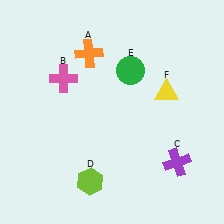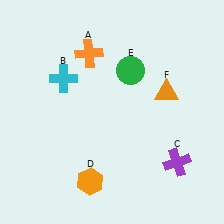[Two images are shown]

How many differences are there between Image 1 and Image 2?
There are 3 differences between the two images.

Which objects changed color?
B changed from pink to cyan. D changed from lime to orange. F changed from yellow to orange.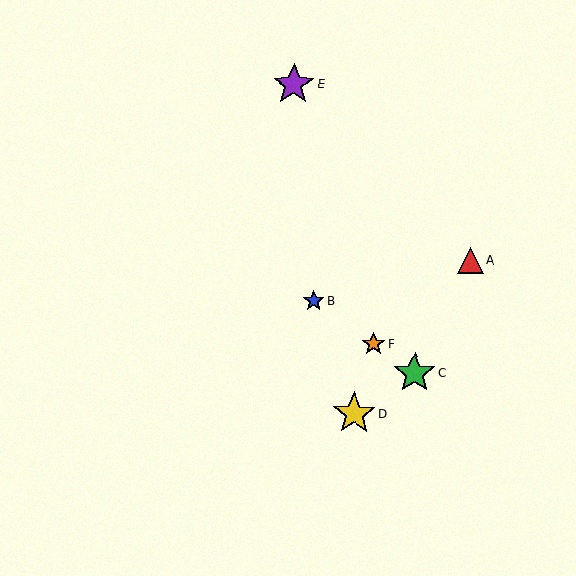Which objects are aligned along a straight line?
Objects B, C, F are aligned along a straight line.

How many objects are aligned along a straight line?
3 objects (B, C, F) are aligned along a straight line.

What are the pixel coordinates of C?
Object C is at (415, 373).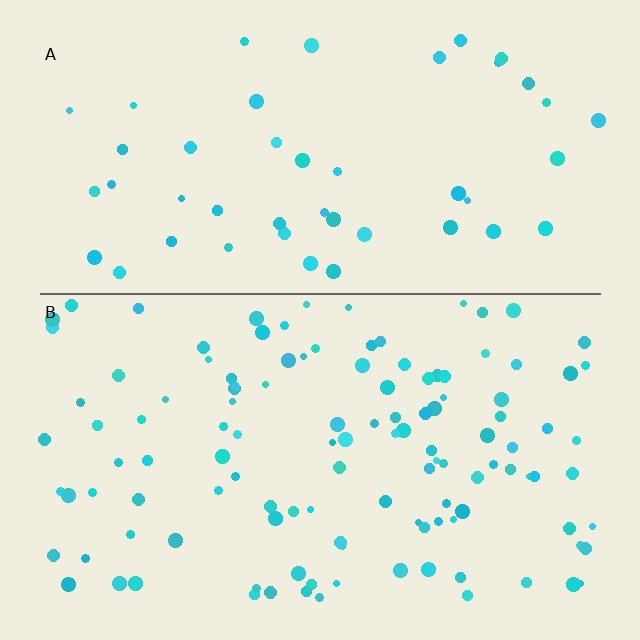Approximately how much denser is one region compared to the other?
Approximately 2.6× — region B over region A.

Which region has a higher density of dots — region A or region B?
B (the bottom).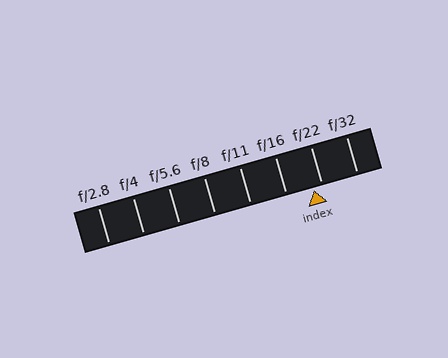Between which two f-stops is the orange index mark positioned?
The index mark is between f/16 and f/22.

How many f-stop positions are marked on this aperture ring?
There are 8 f-stop positions marked.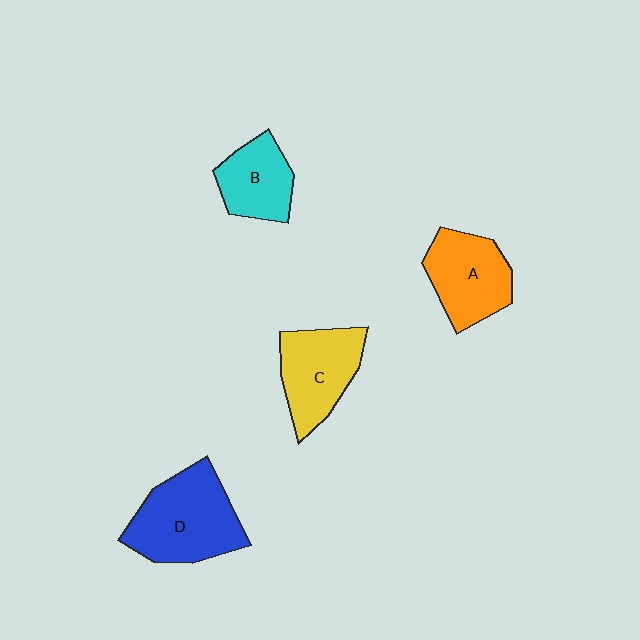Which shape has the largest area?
Shape D (blue).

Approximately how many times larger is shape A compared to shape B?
Approximately 1.2 times.